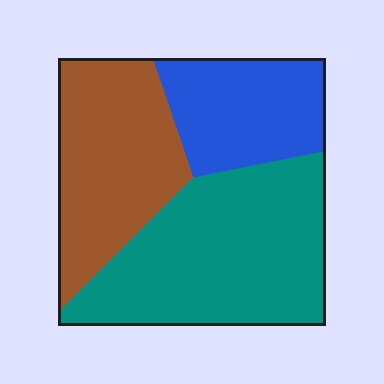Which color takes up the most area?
Teal, at roughly 45%.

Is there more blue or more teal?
Teal.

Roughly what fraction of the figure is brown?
Brown takes up between a quarter and a half of the figure.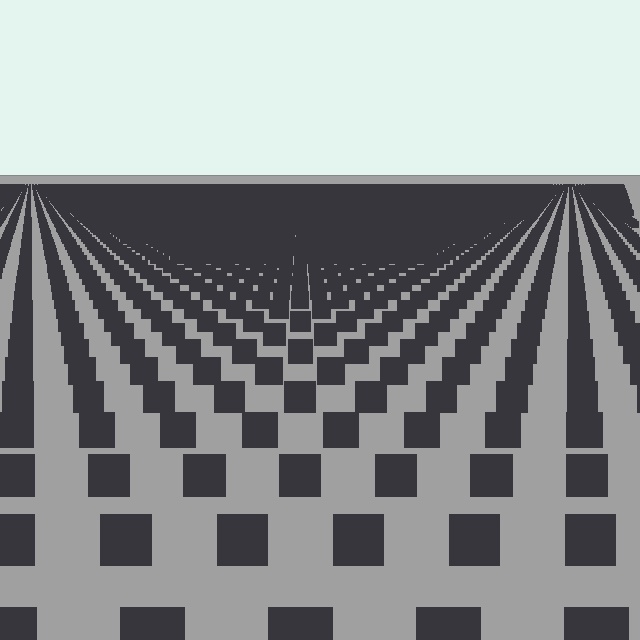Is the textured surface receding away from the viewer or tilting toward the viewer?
The surface is receding away from the viewer. Texture elements get smaller and denser toward the top.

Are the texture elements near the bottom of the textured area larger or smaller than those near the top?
Larger. Near the bottom, elements are closer to the viewer and appear at a bigger on-screen size.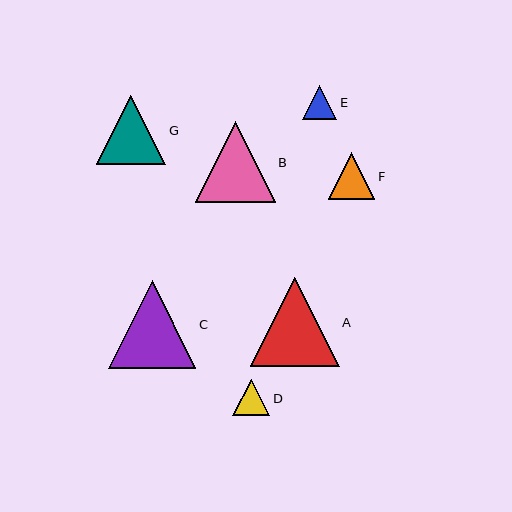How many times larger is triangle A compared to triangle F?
Triangle A is approximately 1.9 times the size of triangle F.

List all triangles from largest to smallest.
From largest to smallest: A, C, B, G, F, D, E.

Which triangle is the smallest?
Triangle E is the smallest with a size of approximately 35 pixels.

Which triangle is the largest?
Triangle A is the largest with a size of approximately 88 pixels.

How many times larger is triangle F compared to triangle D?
Triangle F is approximately 1.3 times the size of triangle D.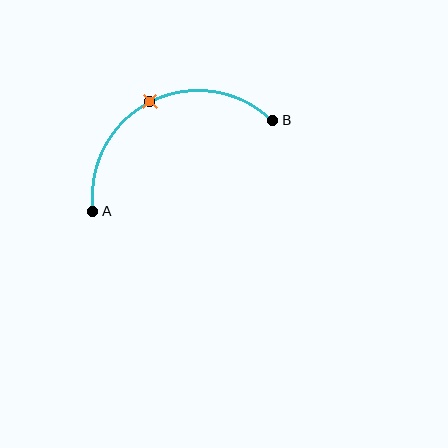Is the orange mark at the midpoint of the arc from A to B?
Yes. The orange mark lies on the arc at equal arc-length from both A and B — it is the arc midpoint.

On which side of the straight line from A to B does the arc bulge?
The arc bulges above the straight line connecting A and B.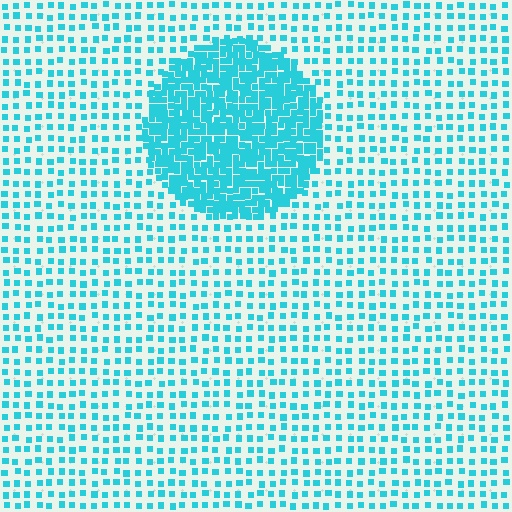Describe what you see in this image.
The image contains small cyan elements arranged at two different densities. A circle-shaped region is visible where the elements are more densely packed than the surrounding area.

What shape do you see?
I see a circle.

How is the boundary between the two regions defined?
The boundary is defined by a change in element density (approximately 3.0x ratio). All elements are the same color, size, and shape.